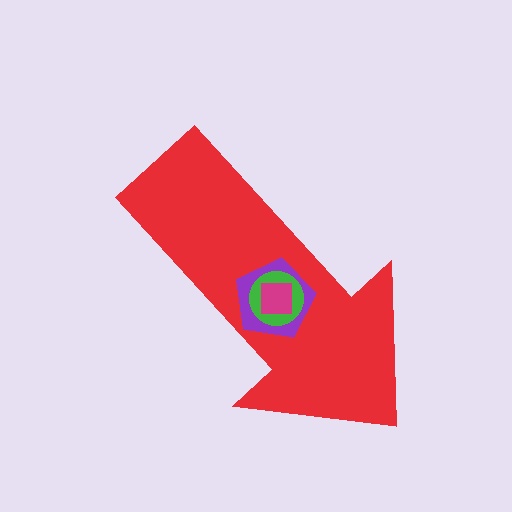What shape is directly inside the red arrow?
The purple pentagon.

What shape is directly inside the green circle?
The magenta square.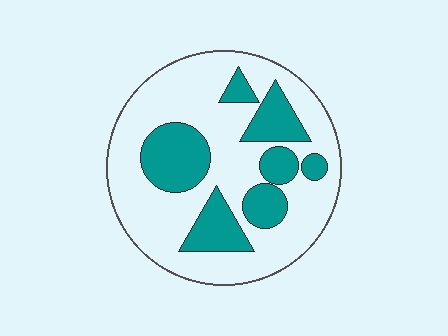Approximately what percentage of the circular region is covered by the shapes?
Approximately 30%.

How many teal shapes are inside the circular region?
7.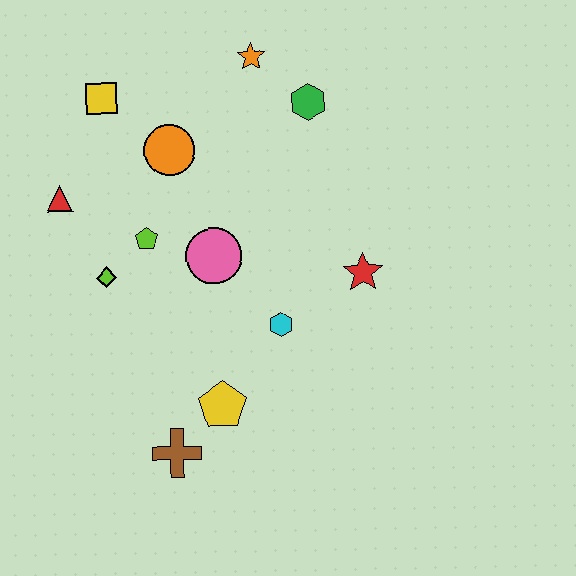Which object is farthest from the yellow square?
The brown cross is farthest from the yellow square.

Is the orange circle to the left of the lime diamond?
No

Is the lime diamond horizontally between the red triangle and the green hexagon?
Yes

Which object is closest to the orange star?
The green hexagon is closest to the orange star.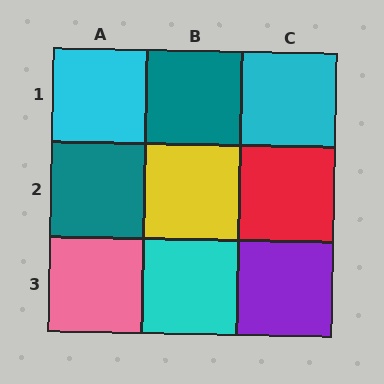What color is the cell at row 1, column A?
Cyan.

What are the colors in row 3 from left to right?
Pink, cyan, purple.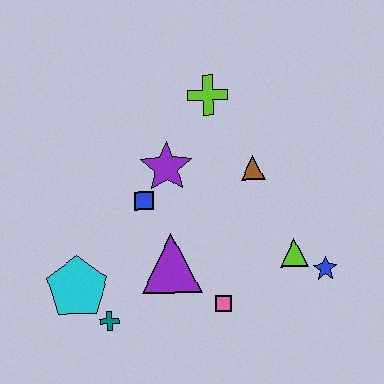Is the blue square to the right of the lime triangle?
No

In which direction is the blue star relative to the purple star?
The blue star is to the right of the purple star.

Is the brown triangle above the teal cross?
Yes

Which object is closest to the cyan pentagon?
The teal cross is closest to the cyan pentagon.